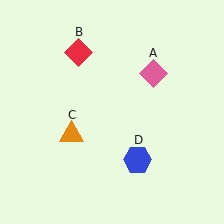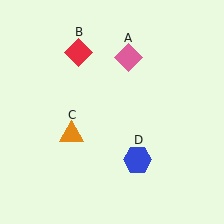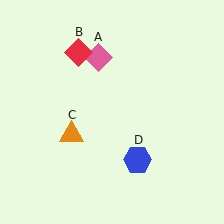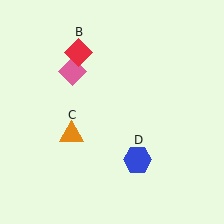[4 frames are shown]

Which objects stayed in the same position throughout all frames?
Red diamond (object B) and orange triangle (object C) and blue hexagon (object D) remained stationary.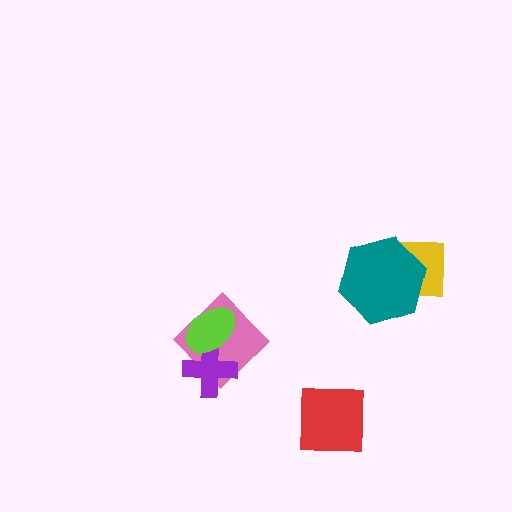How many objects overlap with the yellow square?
1 object overlaps with the yellow square.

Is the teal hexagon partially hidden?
No, no other shape covers it.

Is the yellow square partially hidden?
Yes, it is partially covered by another shape.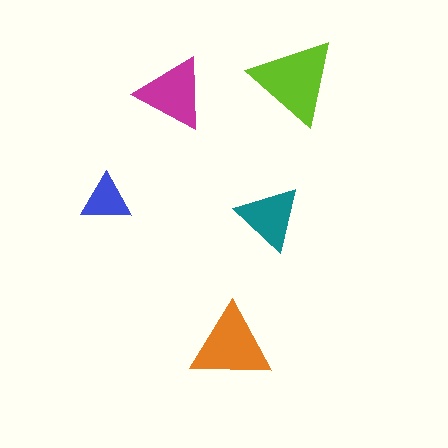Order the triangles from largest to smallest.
the lime one, the orange one, the magenta one, the teal one, the blue one.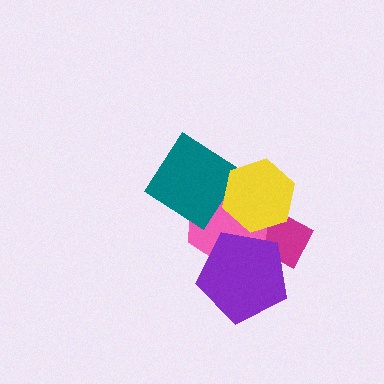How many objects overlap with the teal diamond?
1 object overlaps with the teal diamond.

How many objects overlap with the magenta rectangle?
3 objects overlap with the magenta rectangle.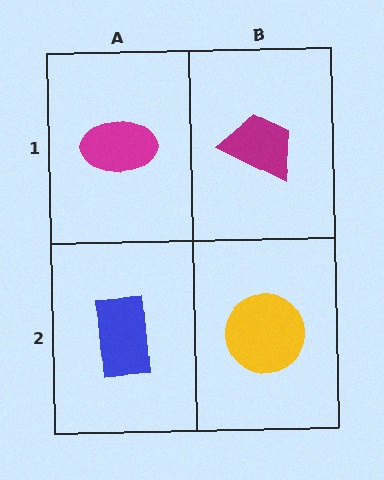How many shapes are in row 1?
2 shapes.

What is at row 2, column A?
A blue rectangle.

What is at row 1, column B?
A magenta trapezoid.